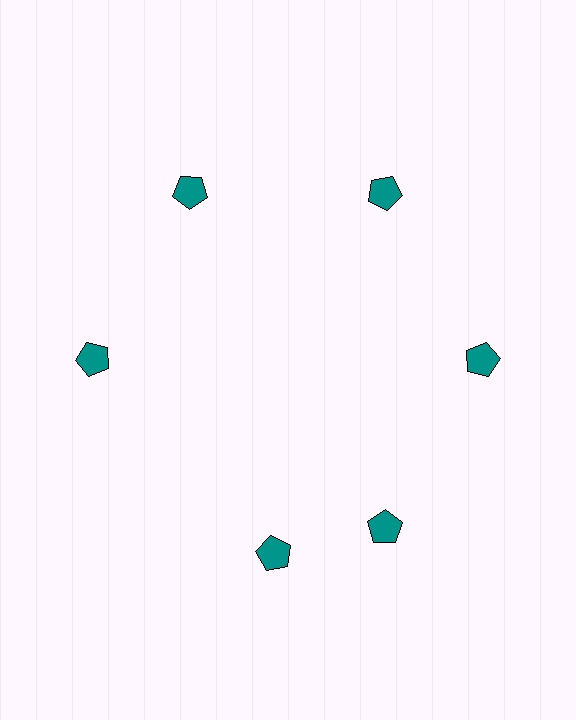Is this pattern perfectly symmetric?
No. The 6 teal pentagons are arranged in a ring, but one element near the 7 o'clock position is rotated out of alignment along the ring, breaking the 6-fold rotational symmetry.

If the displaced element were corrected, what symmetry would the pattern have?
It would have 6-fold rotational symmetry — the pattern would map onto itself every 60 degrees.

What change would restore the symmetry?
The symmetry would be restored by rotating it back into even spacing with its neighbors so that all 6 pentagons sit at equal angles and equal distance from the center.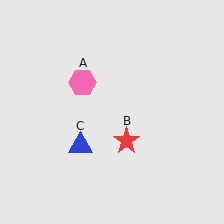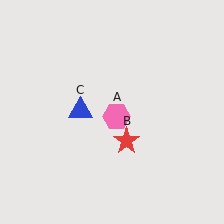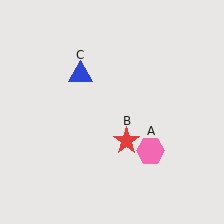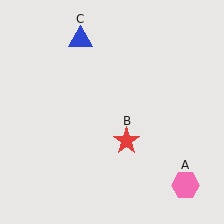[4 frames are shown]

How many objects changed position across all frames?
2 objects changed position: pink hexagon (object A), blue triangle (object C).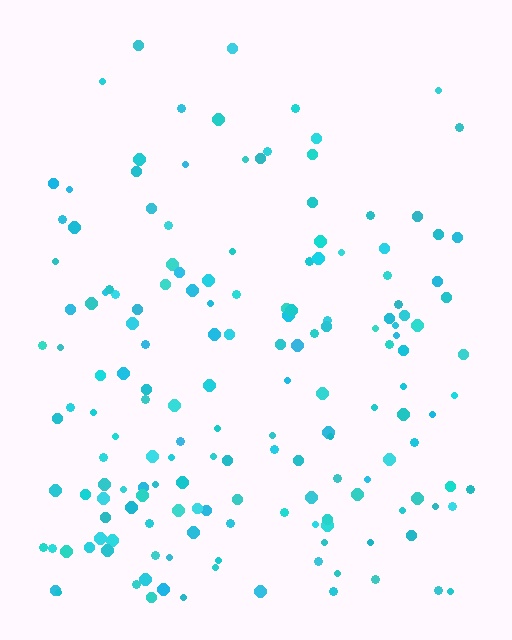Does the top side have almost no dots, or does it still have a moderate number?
Still a moderate number, just noticeably fewer than the bottom.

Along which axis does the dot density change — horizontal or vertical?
Vertical.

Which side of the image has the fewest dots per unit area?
The top.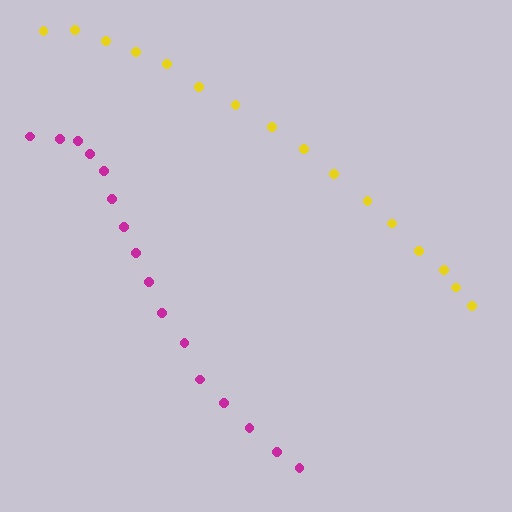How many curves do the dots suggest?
There are 2 distinct paths.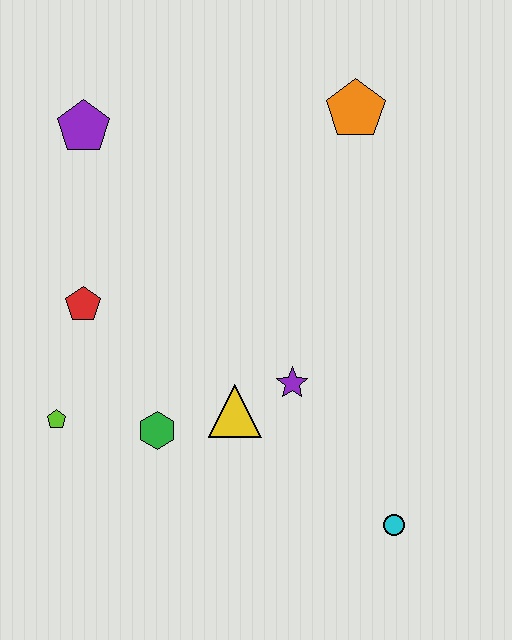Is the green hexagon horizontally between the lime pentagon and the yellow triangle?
Yes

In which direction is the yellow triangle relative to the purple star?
The yellow triangle is to the left of the purple star.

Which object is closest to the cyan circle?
The purple star is closest to the cyan circle.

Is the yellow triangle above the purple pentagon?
No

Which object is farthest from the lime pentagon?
The orange pentagon is farthest from the lime pentagon.